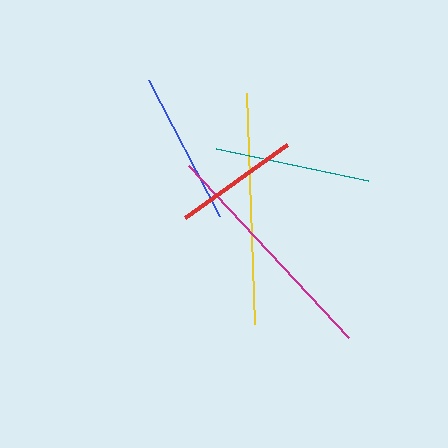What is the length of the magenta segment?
The magenta segment is approximately 235 pixels long.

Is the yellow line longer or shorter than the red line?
The yellow line is longer than the red line.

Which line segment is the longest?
The magenta line is the longest at approximately 235 pixels.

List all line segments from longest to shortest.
From longest to shortest: magenta, yellow, teal, blue, red.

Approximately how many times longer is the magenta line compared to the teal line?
The magenta line is approximately 1.5 times the length of the teal line.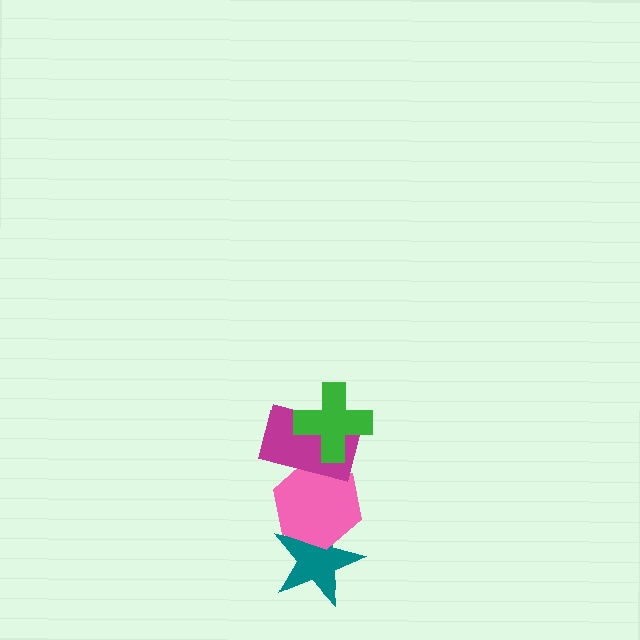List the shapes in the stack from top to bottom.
From top to bottom: the green cross, the magenta rectangle, the pink hexagon, the teal star.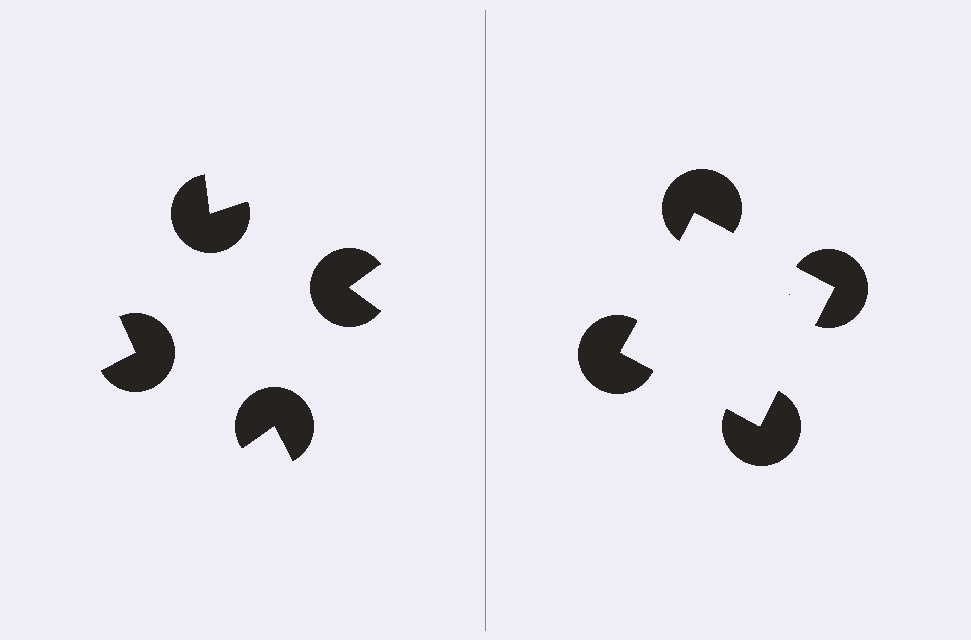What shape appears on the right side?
An illusory square.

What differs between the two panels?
The pac-man discs are positioned identically on both sides; only the wedge orientations differ. On the right they align to a square; on the left they are misaligned.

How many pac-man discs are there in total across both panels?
8 — 4 on each side.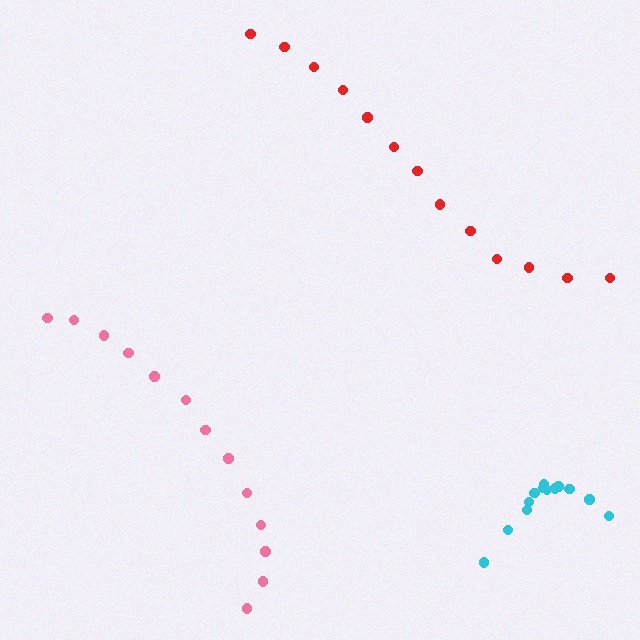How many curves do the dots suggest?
There are 3 distinct paths.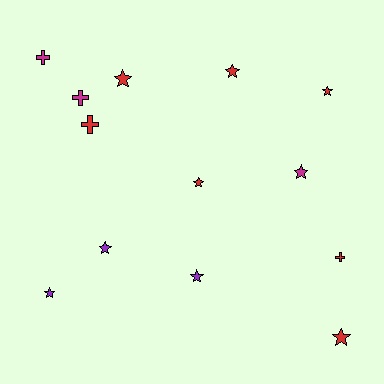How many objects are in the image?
There are 13 objects.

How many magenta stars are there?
There is 1 magenta star.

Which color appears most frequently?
Red, with 7 objects.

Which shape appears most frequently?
Star, with 9 objects.